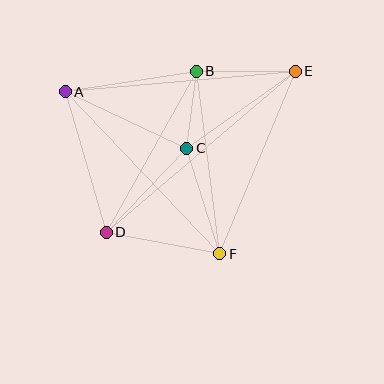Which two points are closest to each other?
Points B and C are closest to each other.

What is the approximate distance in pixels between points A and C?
The distance between A and C is approximately 134 pixels.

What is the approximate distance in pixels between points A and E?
The distance between A and E is approximately 231 pixels.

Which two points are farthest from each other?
Points D and E are farthest from each other.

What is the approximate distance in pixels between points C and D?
The distance between C and D is approximately 116 pixels.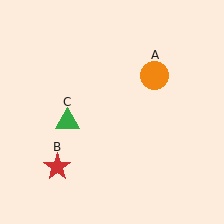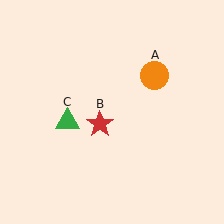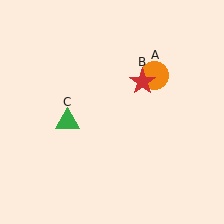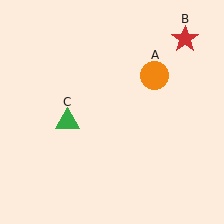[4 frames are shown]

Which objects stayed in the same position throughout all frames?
Orange circle (object A) and green triangle (object C) remained stationary.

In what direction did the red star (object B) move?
The red star (object B) moved up and to the right.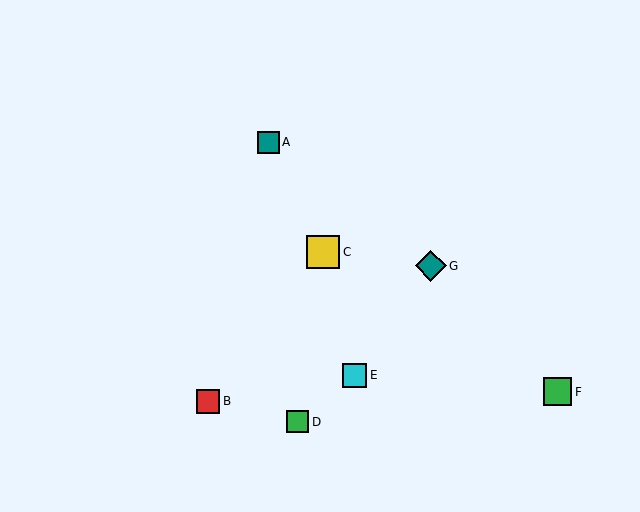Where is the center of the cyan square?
The center of the cyan square is at (354, 375).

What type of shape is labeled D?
Shape D is a green square.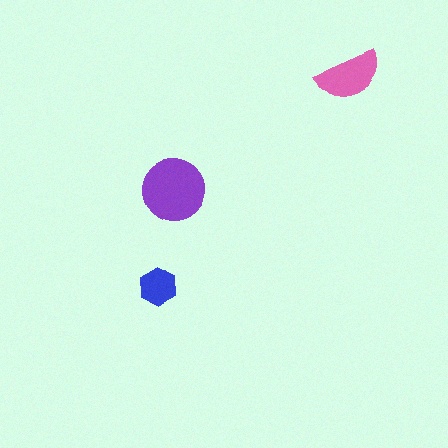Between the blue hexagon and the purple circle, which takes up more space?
The purple circle.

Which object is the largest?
The purple circle.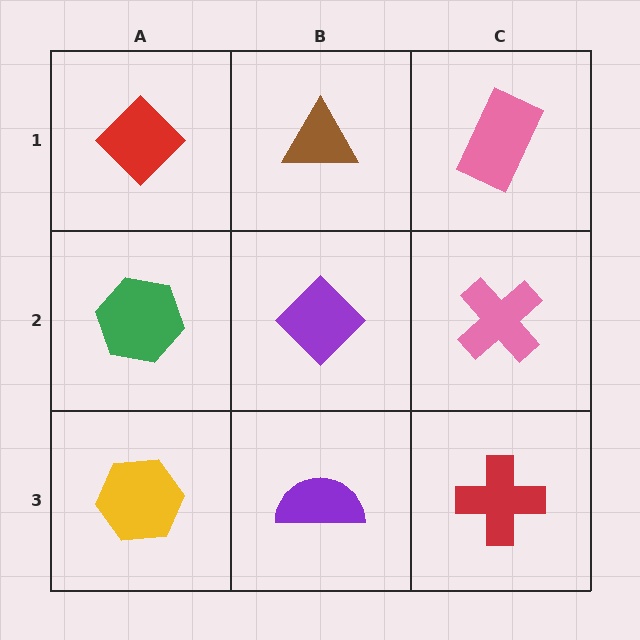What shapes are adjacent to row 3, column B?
A purple diamond (row 2, column B), a yellow hexagon (row 3, column A), a red cross (row 3, column C).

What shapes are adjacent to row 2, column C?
A pink rectangle (row 1, column C), a red cross (row 3, column C), a purple diamond (row 2, column B).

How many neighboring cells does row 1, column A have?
2.